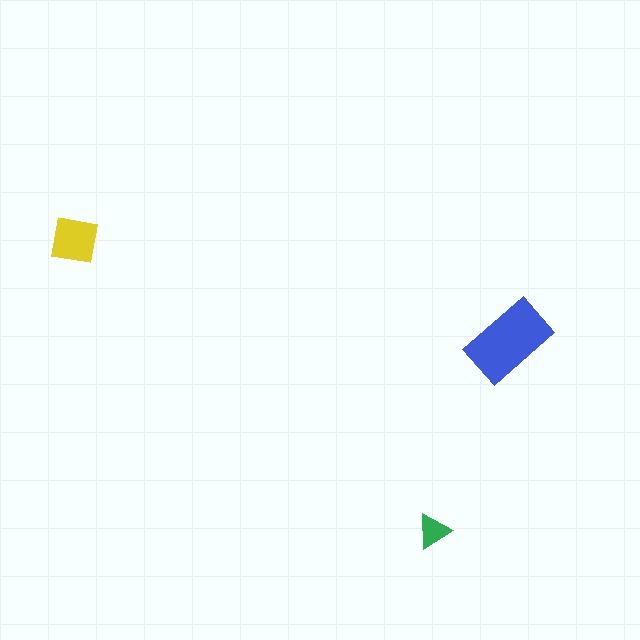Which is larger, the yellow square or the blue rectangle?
The blue rectangle.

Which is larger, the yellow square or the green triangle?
The yellow square.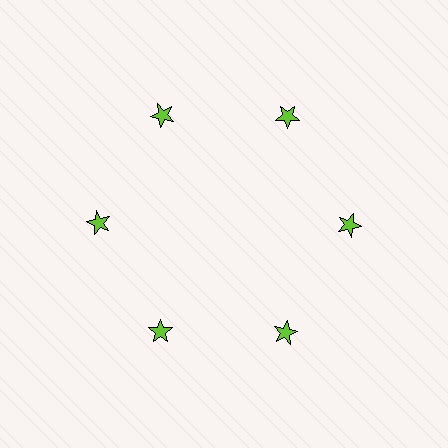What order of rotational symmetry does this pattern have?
This pattern has 6-fold rotational symmetry.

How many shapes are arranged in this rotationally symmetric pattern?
There are 6 shapes, arranged in 6 groups of 1.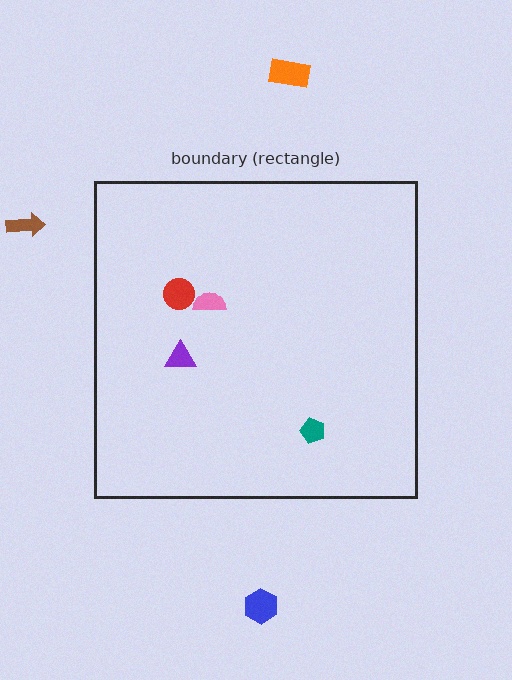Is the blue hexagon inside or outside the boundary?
Outside.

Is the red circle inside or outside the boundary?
Inside.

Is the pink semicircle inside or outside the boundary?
Inside.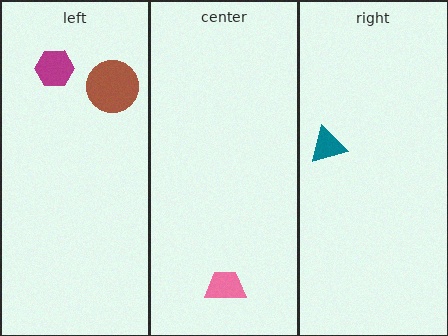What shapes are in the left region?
The brown circle, the magenta hexagon.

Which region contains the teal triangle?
The right region.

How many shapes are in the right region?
1.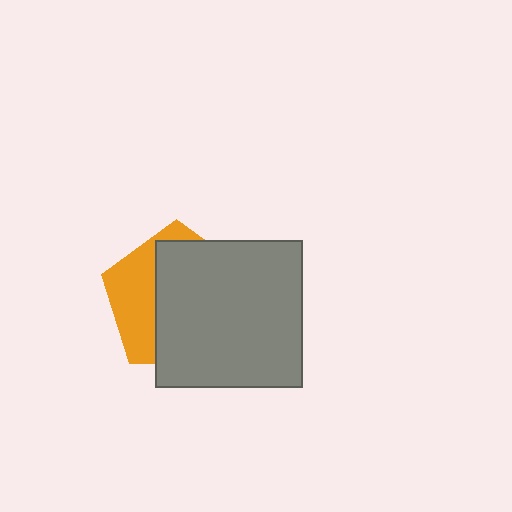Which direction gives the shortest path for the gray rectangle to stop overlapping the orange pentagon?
Moving right gives the shortest separation.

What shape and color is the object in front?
The object in front is a gray rectangle.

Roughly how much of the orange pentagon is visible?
A small part of it is visible (roughly 35%).